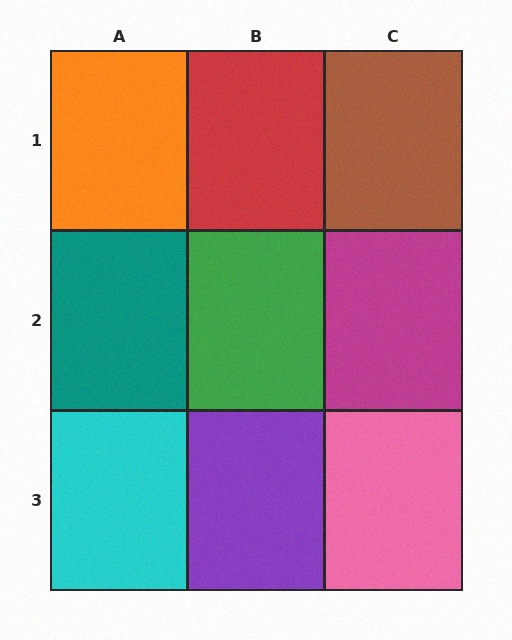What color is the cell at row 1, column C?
Brown.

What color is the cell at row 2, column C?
Magenta.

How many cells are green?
1 cell is green.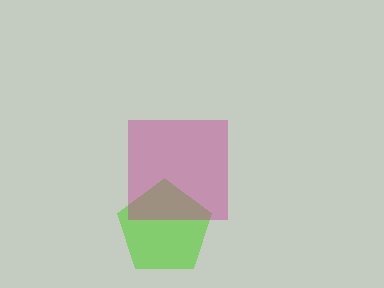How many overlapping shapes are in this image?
There are 2 overlapping shapes in the image.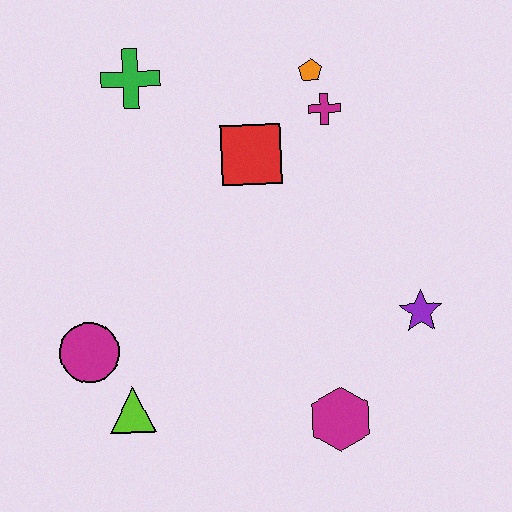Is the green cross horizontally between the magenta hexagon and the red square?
No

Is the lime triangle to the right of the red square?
No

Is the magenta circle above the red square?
No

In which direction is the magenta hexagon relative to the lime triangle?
The magenta hexagon is to the right of the lime triangle.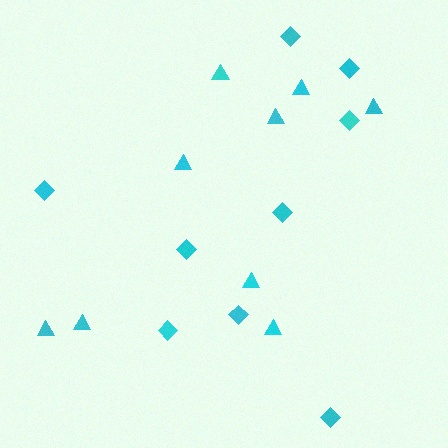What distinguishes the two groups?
There are 2 groups: one group of triangles (9) and one group of diamonds (9).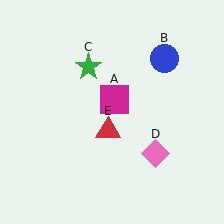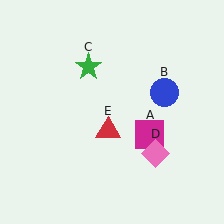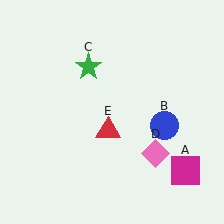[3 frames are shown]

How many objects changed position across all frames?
2 objects changed position: magenta square (object A), blue circle (object B).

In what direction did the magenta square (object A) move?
The magenta square (object A) moved down and to the right.